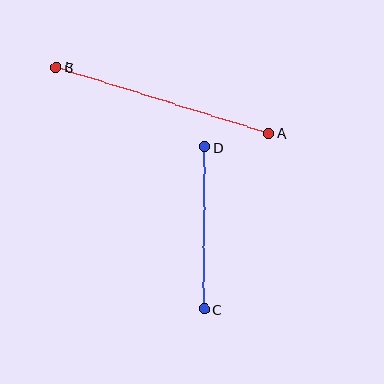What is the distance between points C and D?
The distance is approximately 162 pixels.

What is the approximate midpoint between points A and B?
The midpoint is at approximately (162, 100) pixels.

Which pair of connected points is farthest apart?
Points A and B are farthest apart.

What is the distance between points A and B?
The distance is approximately 222 pixels.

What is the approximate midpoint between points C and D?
The midpoint is at approximately (205, 228) pixels.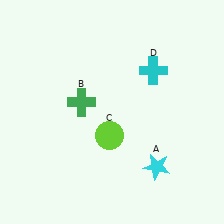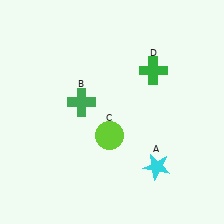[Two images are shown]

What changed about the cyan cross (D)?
In Image 1, D is cyan. In Image 2, it changed to green.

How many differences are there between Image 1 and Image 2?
There is 1 difference between the two images.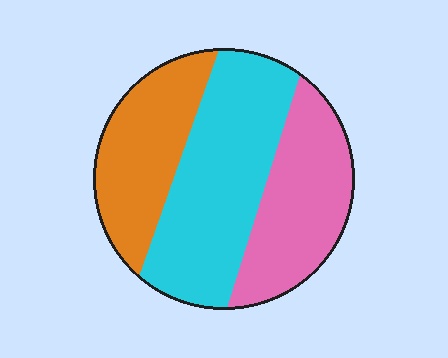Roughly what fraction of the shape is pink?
Pink takes up about one third (1/3) of the shape.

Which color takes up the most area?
Cyan, at roughly 40%.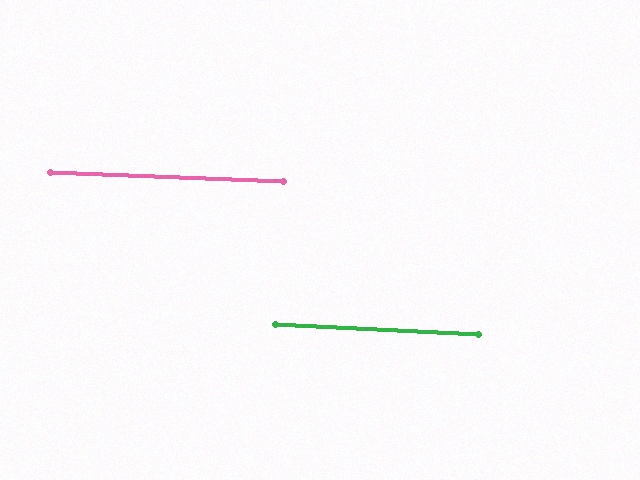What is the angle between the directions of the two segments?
Approximately 1 degree.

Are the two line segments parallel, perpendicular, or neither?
Parallel — their directions differ by only 0.8°.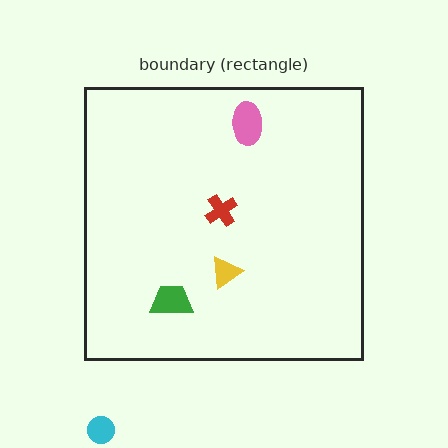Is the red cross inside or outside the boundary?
Inside.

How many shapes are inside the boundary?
4 inside, 1 outside.